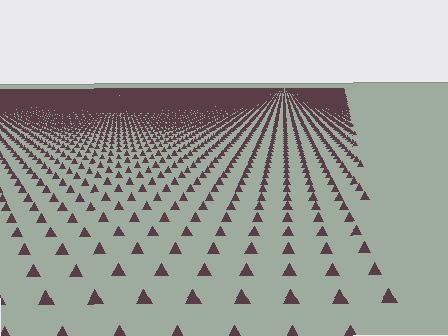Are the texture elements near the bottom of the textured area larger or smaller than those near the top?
Larger. Near the bottom, elements are closer to the viewer and appear at a bigger on-screen size.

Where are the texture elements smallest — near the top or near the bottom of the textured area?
Near the top.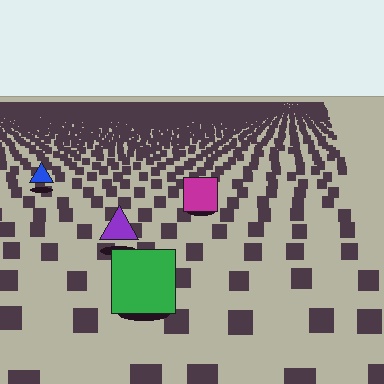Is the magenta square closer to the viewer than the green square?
No. The green square is closer — you can tell from the texture gradient: the ground texture is coarser near it.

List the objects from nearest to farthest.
From nearest to farthest: the green square, the purple triangle, the magenta square, the blue triangle.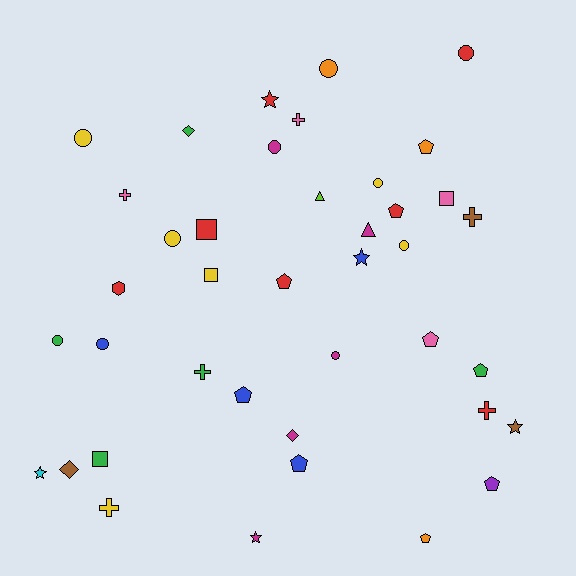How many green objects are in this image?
There are 5 green objects.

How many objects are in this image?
There are 40 objects.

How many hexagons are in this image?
There is 1 hexagon.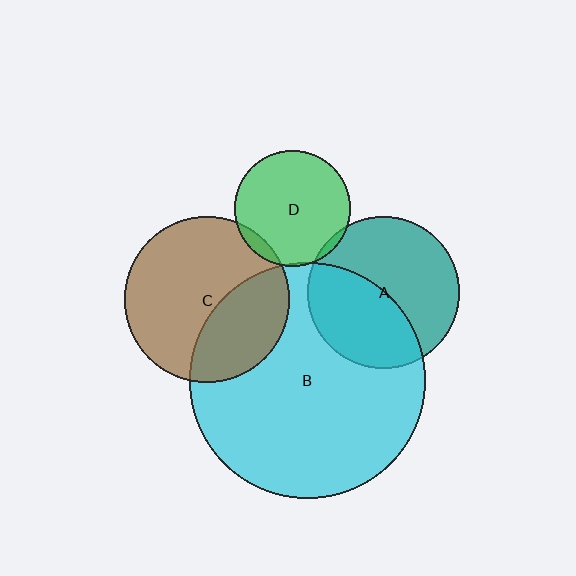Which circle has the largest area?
Circle B (cyan).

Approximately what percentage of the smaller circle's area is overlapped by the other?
Approximately 45%.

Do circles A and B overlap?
Yes.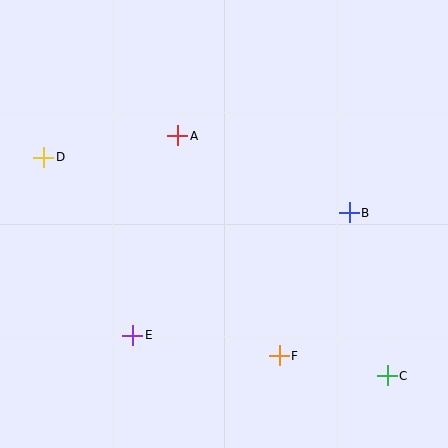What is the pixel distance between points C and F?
The distance between C and F is 110 pixels.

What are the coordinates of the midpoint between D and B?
The midpoint between D and B is at (196, 185).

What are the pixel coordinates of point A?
Point A is at (178, 136).